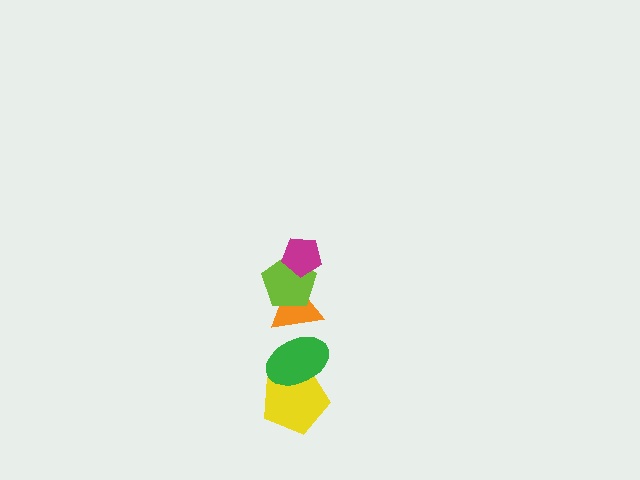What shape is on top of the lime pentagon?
The magenta pentagon is on top of the lime pentagon.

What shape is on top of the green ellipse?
The orange triangle is on top of the green ellipse.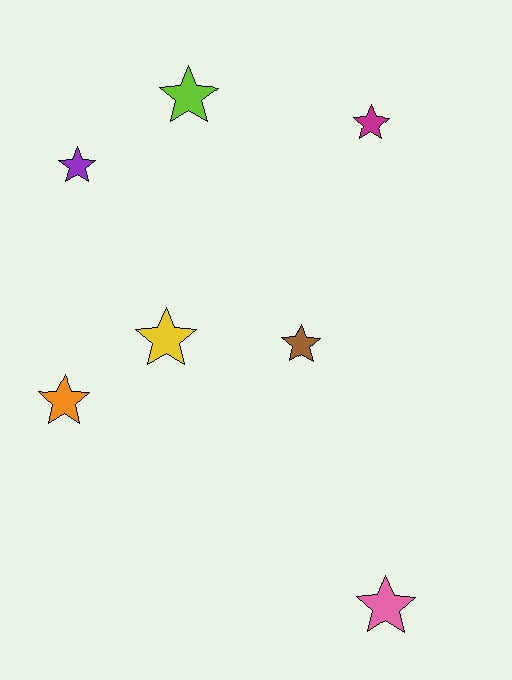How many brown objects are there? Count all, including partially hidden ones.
There is 1 brown object.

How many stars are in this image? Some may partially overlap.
There are 7 stars.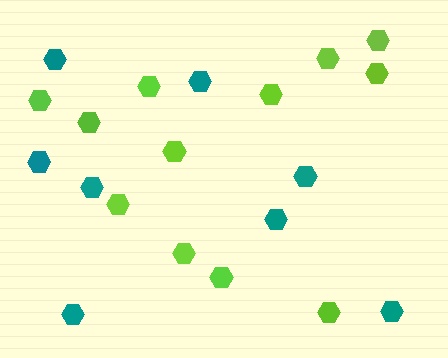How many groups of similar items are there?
There are 2 groups: one group of lime hexagons (12) and one group of teal hexagons (8).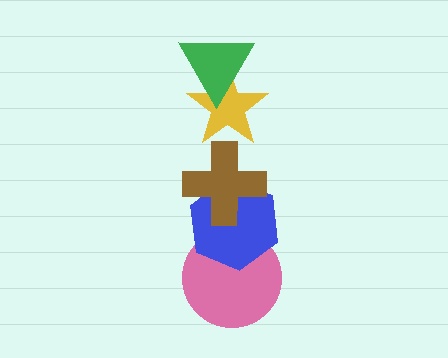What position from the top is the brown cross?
The brown cross is 3rd from the top.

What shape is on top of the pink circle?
The blue hexagon is on top of the pink circle.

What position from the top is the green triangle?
The green triangle is 1st from the top.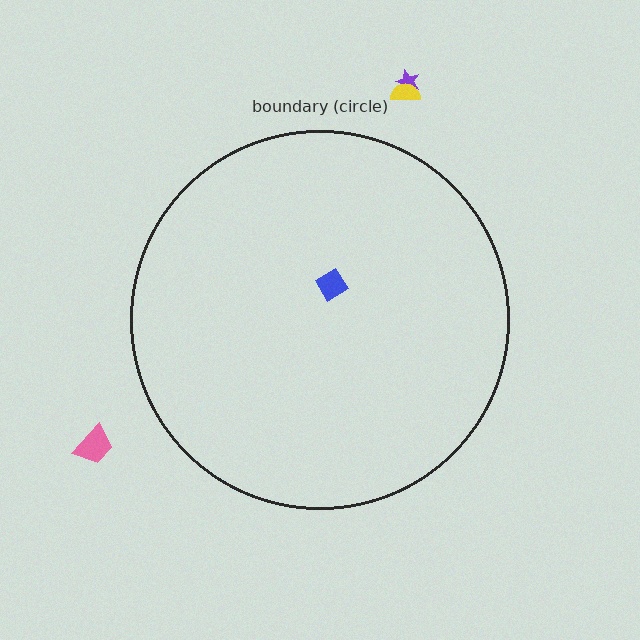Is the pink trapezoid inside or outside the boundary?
Outside.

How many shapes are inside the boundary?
1 inside, 3 outside.